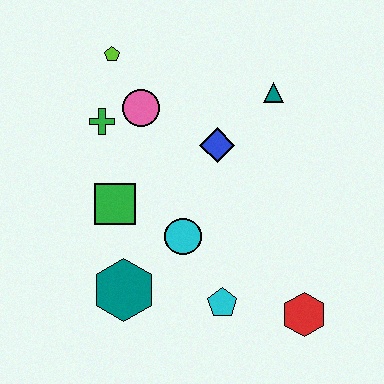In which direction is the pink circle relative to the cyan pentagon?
The pink circle is above the cyan pentagon.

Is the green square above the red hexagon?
Yes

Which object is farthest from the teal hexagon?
The teal triangle is farthest from the teal hexagon.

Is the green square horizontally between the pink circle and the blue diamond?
No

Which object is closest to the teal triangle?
The blue diamond is closest to the teal triangle.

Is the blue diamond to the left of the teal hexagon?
No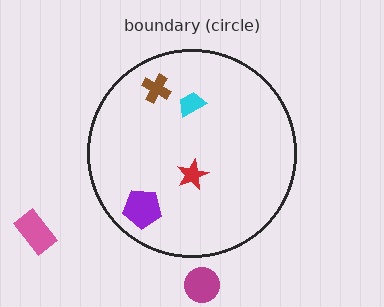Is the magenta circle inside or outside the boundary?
Outside.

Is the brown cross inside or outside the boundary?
Inside.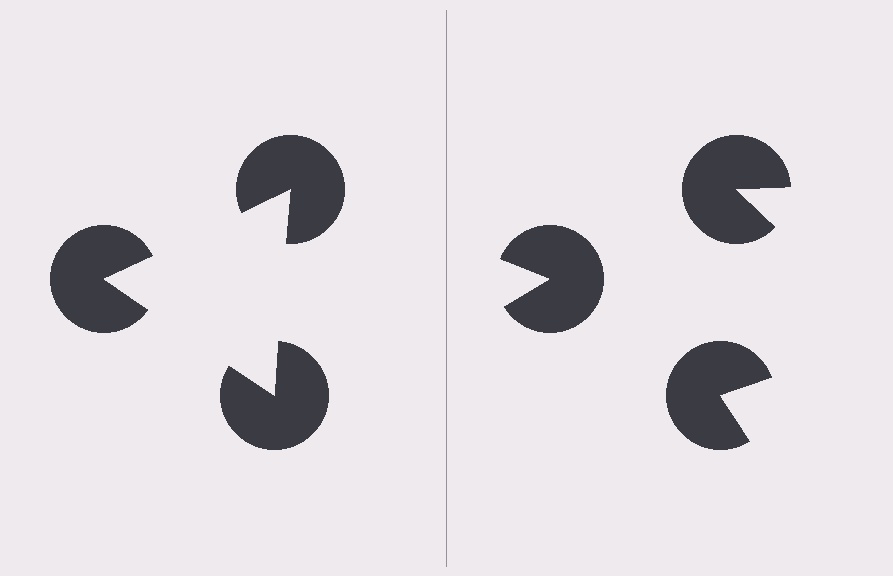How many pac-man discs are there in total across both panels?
6 — 3 on each side.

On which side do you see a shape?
An illusory triangle appears on the left side. On the right side the wedge cuts are rotated, so no coherent shape forms.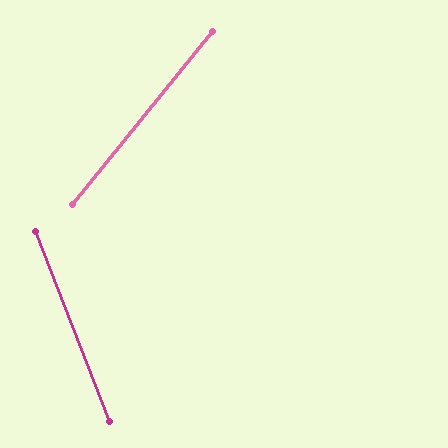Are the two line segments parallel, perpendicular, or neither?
Neither parallel nor perpendicular — they differ by about 60°.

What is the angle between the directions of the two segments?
Approximately 60 degrees.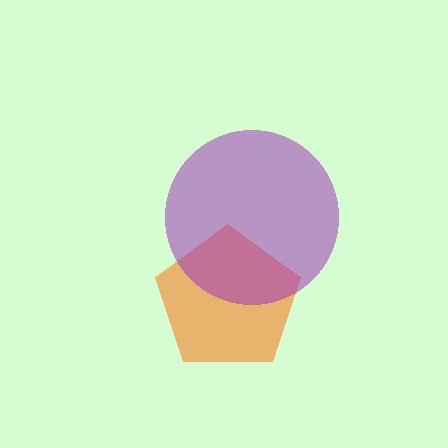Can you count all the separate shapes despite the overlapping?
Yes, there are 2 separate shapes.